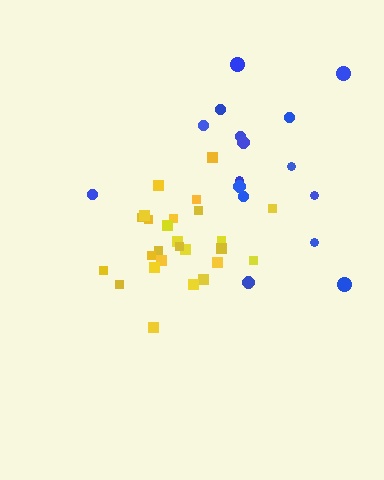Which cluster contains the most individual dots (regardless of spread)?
Yellow (27).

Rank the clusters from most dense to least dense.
yellow, blue.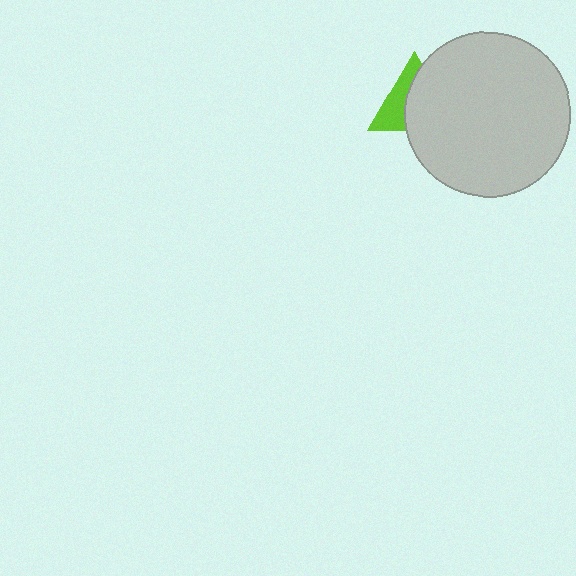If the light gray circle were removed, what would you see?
You would see the complete lime triangle.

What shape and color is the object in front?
The object in front is a light gray circle.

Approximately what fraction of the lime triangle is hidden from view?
Roughly 58% of the lime triangle is hidden behind the light gray circle.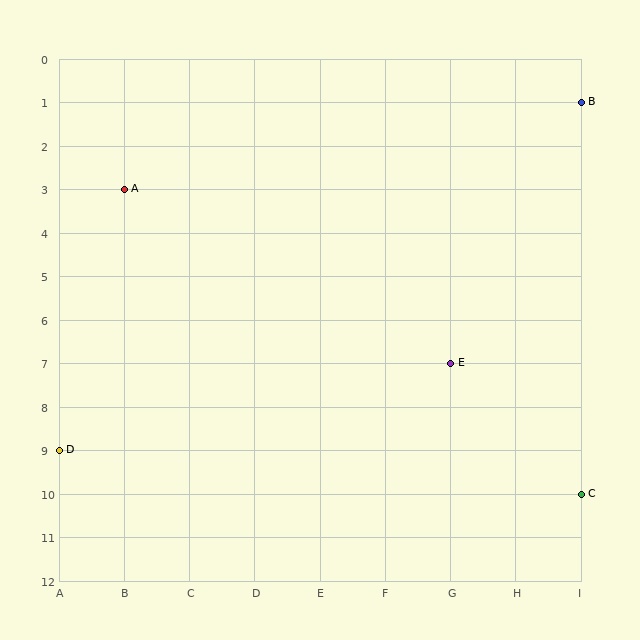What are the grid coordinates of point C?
Point C is at grid coordinates (I, 10).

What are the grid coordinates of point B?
Point B is at grid coordinates (I, 1).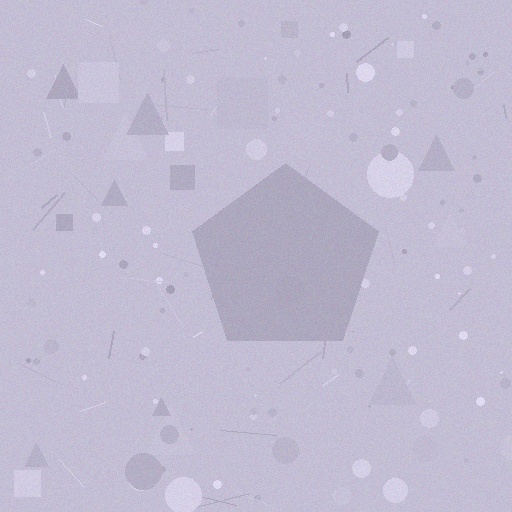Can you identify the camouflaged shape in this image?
The camouflaged shape is a pentagon.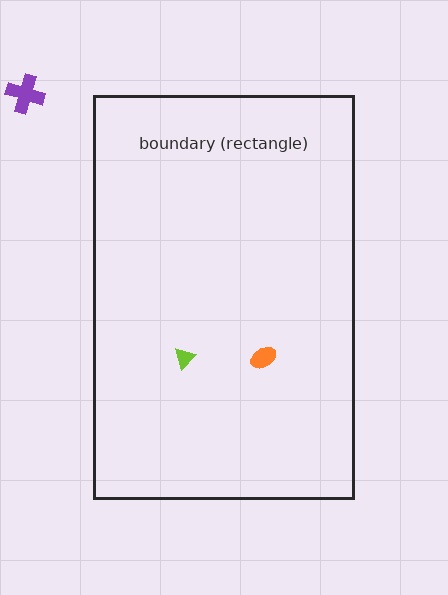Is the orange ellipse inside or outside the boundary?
Inside.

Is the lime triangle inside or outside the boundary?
Inside.